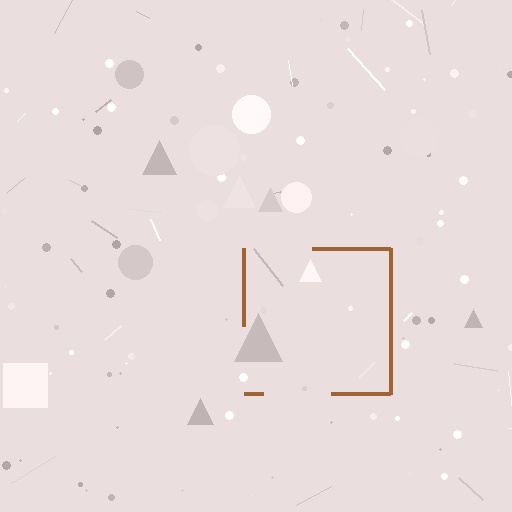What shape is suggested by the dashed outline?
The dashed outline suggests a square.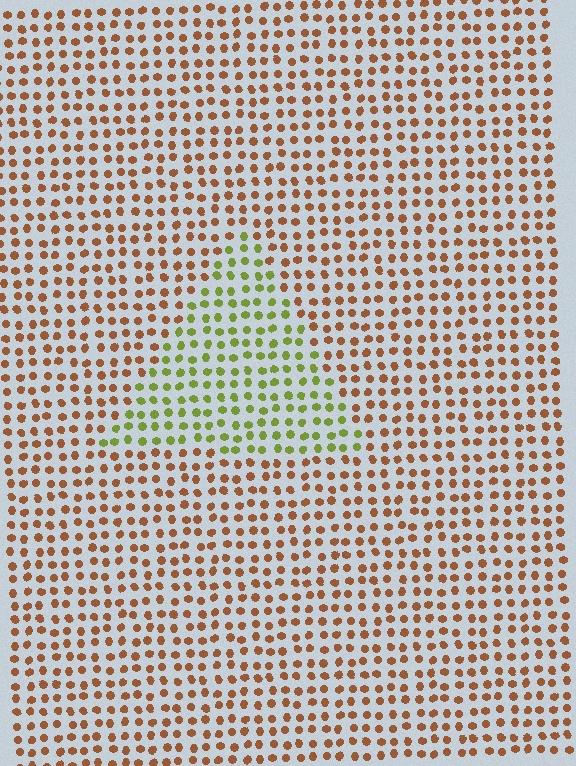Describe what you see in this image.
The image is filled with small brown elements in a uniform arrangement. A triangle-shaped region is visible where the elements are tinted to a slightly different hue, forming a subtle color boundary.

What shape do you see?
I see a triangle.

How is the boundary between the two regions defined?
The boundary is defined purely by a slight shift in hue (about 61 degrees). Spacing, size, and orientation are identical on both sides.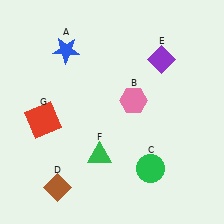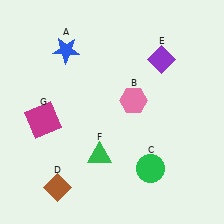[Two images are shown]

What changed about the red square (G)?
In Image 1, G is red. In Image 2, it changed to magenta.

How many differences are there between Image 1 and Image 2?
There is 1 difference between the two images.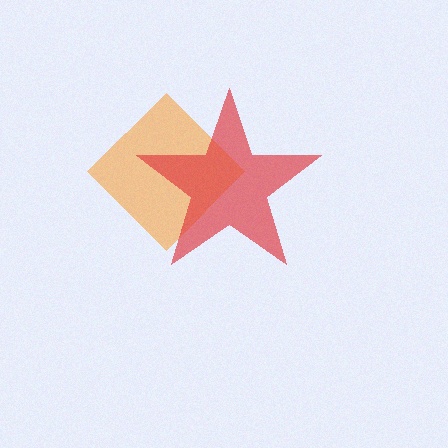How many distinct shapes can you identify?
There are 2 distinct shapes: an orange diamond, a red star.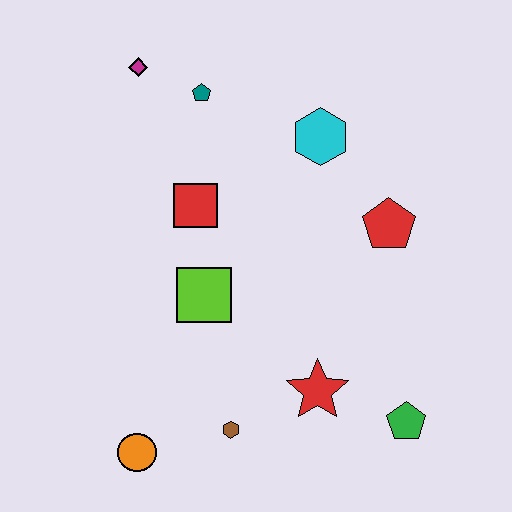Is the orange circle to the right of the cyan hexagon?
No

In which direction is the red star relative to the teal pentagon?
The red star is below the teal pentagon.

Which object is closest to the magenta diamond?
The teal pentagon is closest to the magenta diamond.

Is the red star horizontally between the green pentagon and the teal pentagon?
Yes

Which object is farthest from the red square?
The green pentagon is farthest from the red square.